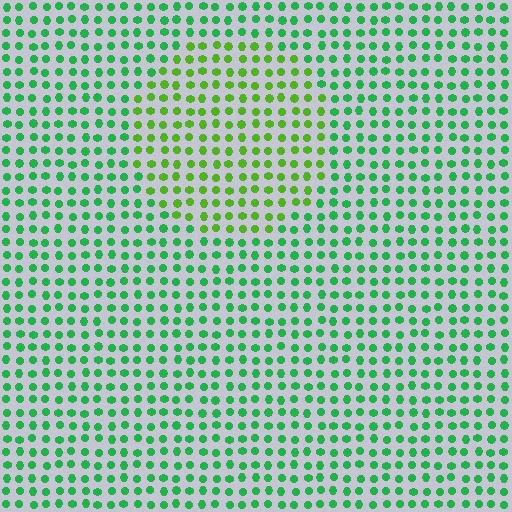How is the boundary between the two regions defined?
The boundary is defined purely by a slight shift in hue (about 36 degrees). Spacing, size, and orientation are identical on both sides.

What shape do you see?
I see a circle.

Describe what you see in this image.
The image is filled with small green elements in a uniform arrangement. A circle-shaped region is visible where the elements are tinted to a slightly different hue, forming a subtle color boundary.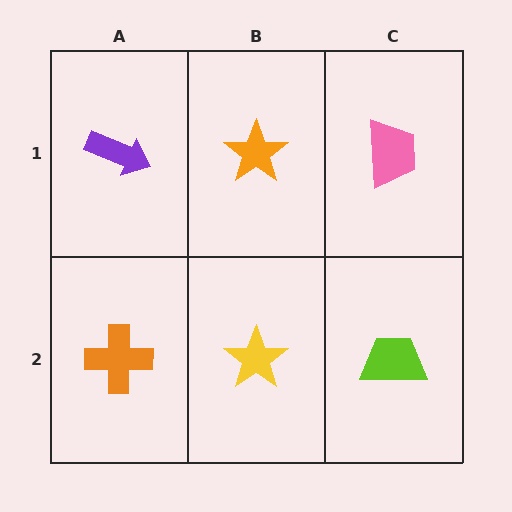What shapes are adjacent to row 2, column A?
A purple arrow (row 1, column A), a yellow star (row 2, column B).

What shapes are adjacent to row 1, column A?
An orange cross (row 2, column A), an orange star (row 1, column B).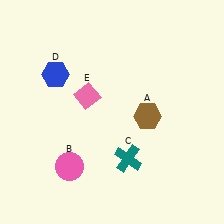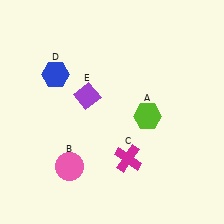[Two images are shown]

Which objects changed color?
A changed from brown to lime. C changed from teal to magenta. E changed from pink to purple.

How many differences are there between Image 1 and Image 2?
There are 3 differences between the two images.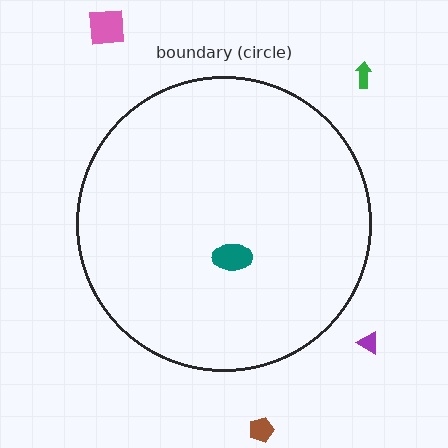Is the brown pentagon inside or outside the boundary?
Outside.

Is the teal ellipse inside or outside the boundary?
Inside.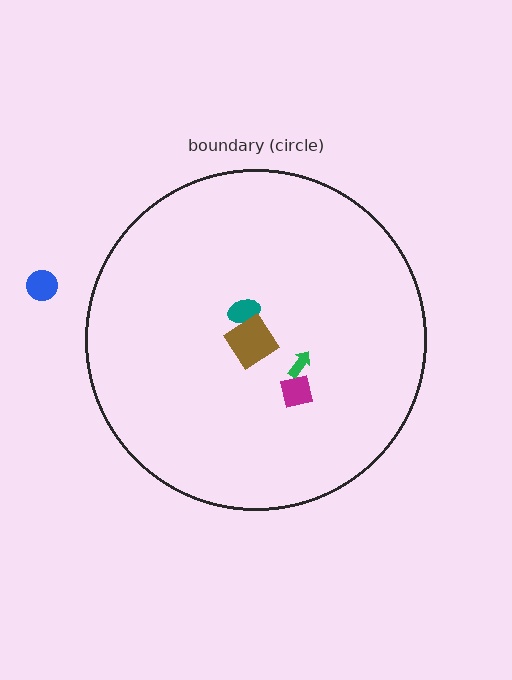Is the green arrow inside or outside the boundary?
Inside.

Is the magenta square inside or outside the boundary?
Inside.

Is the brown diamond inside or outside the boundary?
Inside.